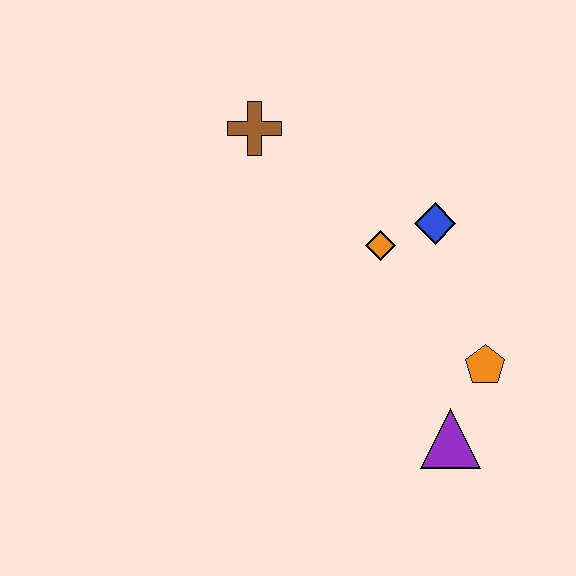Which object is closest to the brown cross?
The orange diamond is closest to the brown cross.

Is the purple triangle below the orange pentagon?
Yes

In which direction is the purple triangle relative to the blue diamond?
The purple triangle is below the blue diamond.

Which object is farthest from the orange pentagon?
The brown cross is farthest from the orange pentagon.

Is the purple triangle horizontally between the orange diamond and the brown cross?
No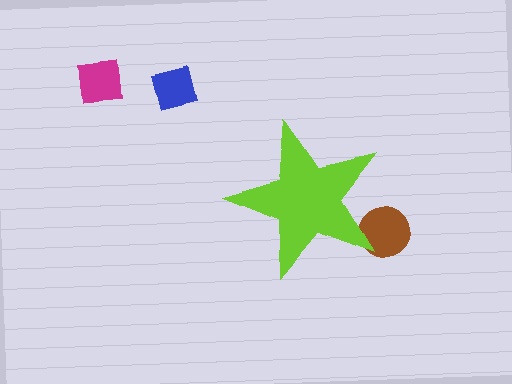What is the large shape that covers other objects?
A lime star.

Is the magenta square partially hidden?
No, the magenta square is fully visible.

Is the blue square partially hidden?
No, the blue square is fully visible.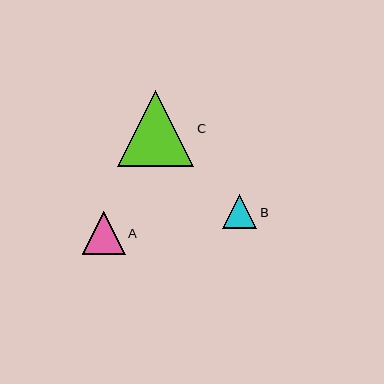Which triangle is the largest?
Triangle C is the largest with a size of approximately 76 pixels.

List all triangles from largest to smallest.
From largest to smallest: C, A, B.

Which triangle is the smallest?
Triangle B is the smallest with a size of approximately 34 pixels.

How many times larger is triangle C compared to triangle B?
Triangle C is approximately 2.2 times the size of triangle B.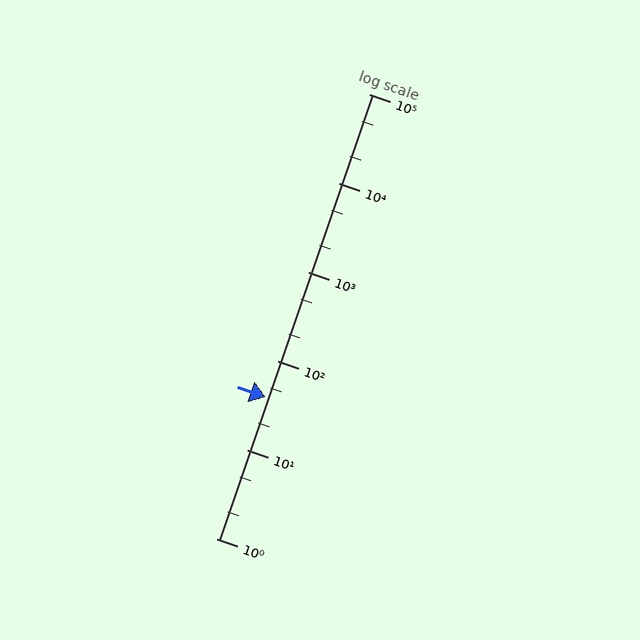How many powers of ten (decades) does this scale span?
The scale spans 5 decades, from 1 to 100000.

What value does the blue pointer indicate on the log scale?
The pointer indicates approximately 39.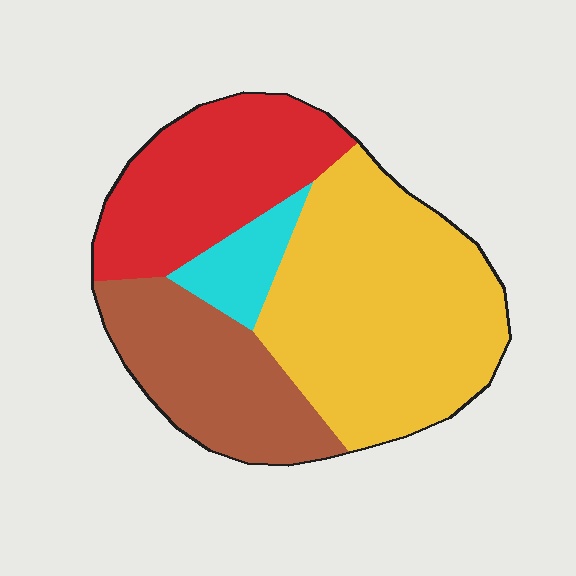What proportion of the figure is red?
Red covers around 25% of the figure.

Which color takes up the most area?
Yellow, at roughly 45%.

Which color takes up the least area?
Cyan, at roughly 5%.